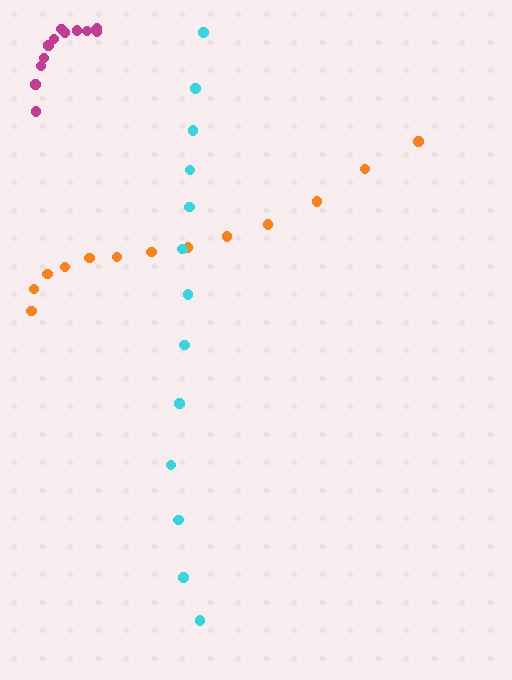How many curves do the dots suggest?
There are 3 distinct paths.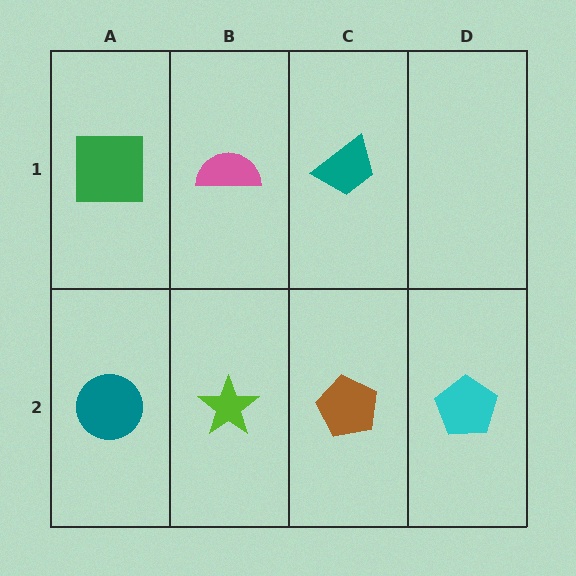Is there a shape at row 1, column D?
No, that cell is empty.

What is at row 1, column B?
A pink semicircle.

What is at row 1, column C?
A teal trapezoid.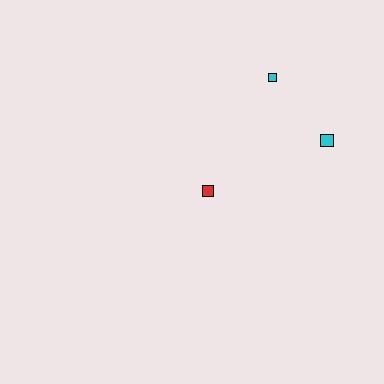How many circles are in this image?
There are no circles.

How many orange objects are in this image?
There are no orange objects.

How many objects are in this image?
There are 3 objects.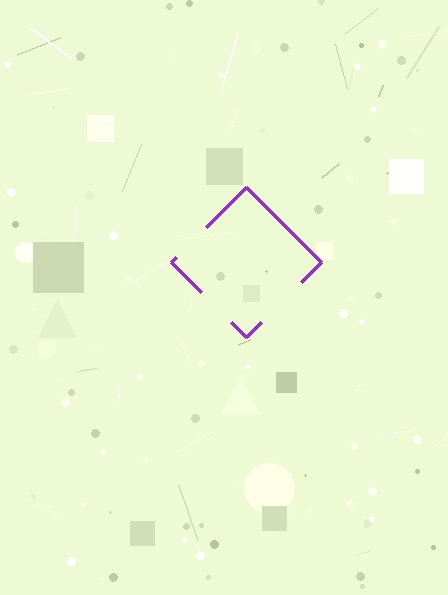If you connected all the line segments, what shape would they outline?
They would outline a diamond.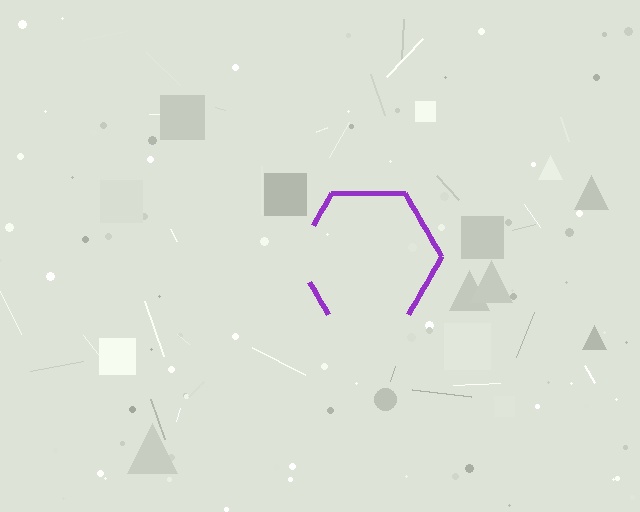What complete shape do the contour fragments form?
The contour fragments form a hexagon.